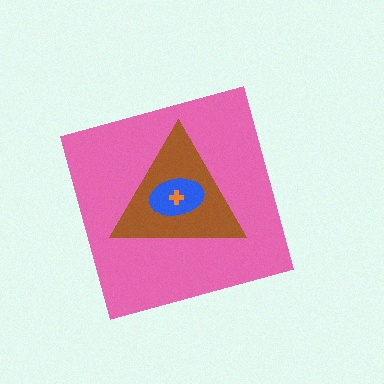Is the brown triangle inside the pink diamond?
Yes.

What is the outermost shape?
The pink diamond.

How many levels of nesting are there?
4.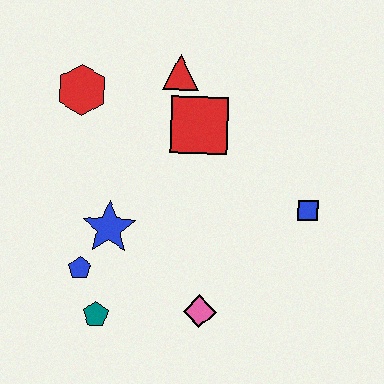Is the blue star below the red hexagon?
Yes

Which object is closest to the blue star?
The blue pentagon is closest to the blue star.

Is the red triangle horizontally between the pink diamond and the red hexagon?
Yes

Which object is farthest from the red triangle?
The teal pentagon is farthest from the red triangle.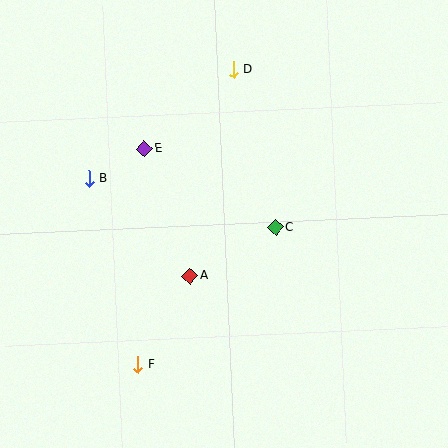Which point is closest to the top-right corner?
Point D is closest to the top-right corner.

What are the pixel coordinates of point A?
Point A is at (190, 276).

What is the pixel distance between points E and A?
The distance between E and A is 135 pixels.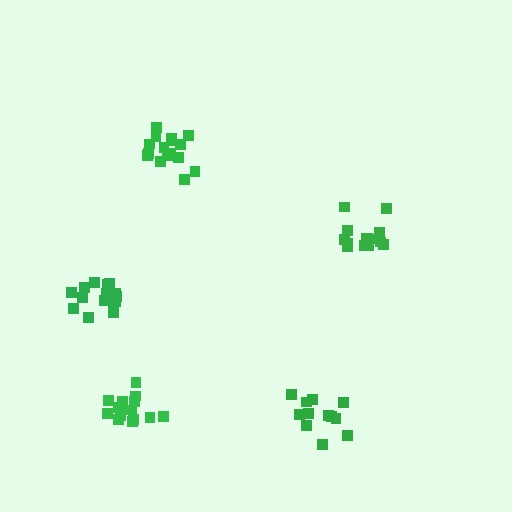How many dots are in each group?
Group 1: 12 dots, Group 2: 16 dots, Group 3: 16 dots, Group 4: 14 dots, Group 5: 15 dots (73 total).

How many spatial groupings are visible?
There are 5 spatial groupings.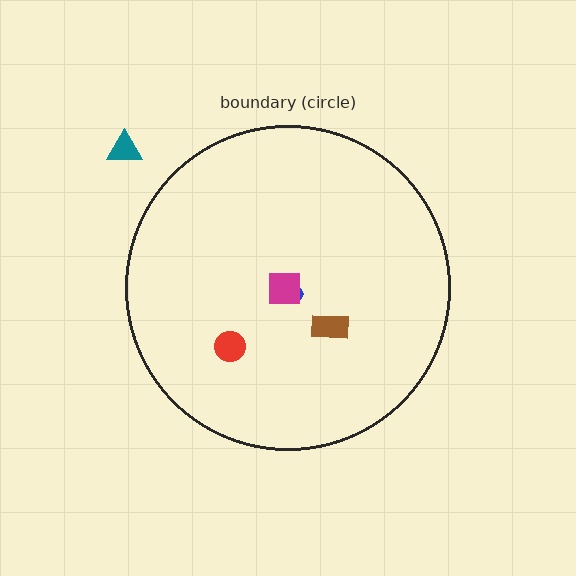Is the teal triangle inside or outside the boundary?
Outside.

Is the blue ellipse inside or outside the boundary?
Inside.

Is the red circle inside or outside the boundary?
Inside.